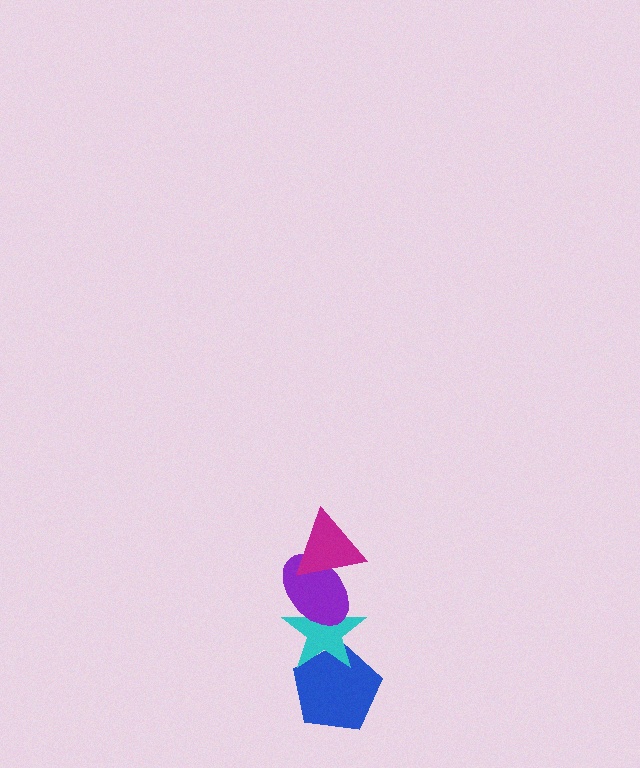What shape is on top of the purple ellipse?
The magenta triangle is on top of the purple ellipse.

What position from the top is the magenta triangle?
The magenta triangle is 1st from the top.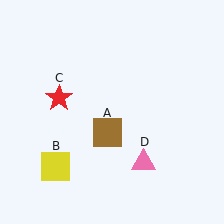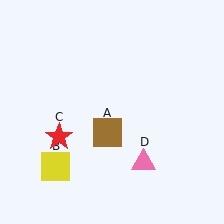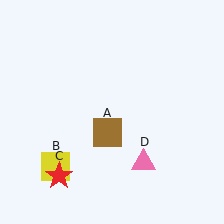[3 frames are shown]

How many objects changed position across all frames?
1 object changed position: red star (object C).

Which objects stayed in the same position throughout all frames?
Brown square (object A) and yellow square (object B) and pink triangle (object D) remained stationary.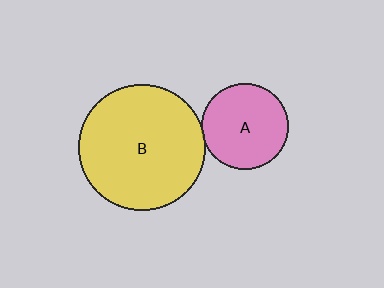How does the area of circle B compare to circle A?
Approximately 2.1 times.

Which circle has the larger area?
Circle B (yellow).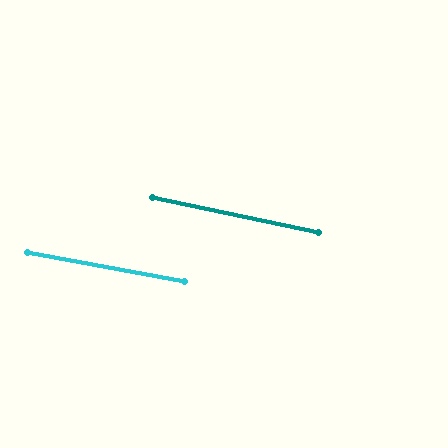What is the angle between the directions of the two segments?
Approximately 1 degree.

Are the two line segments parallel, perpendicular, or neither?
Parallel — their directions differ by only 1.5°.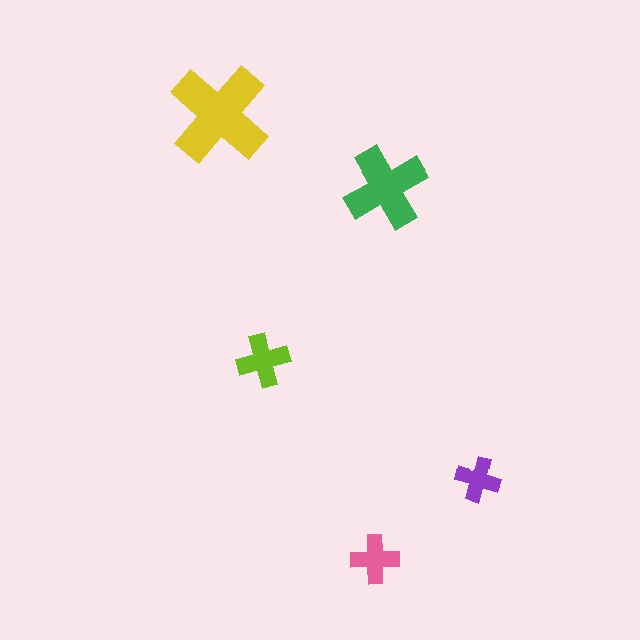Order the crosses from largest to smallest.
the yellow one, the green one, the lime one, the pink one, the purple one.